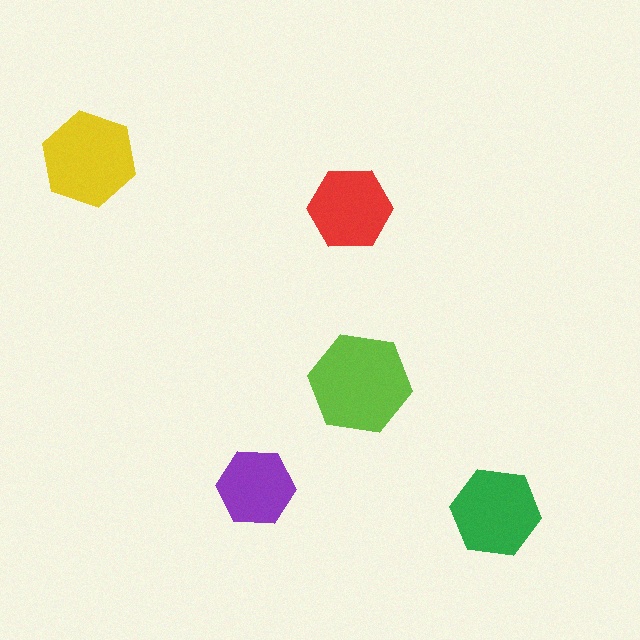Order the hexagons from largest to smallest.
the lime one, the yellow one, the green one, the red one, the purple one.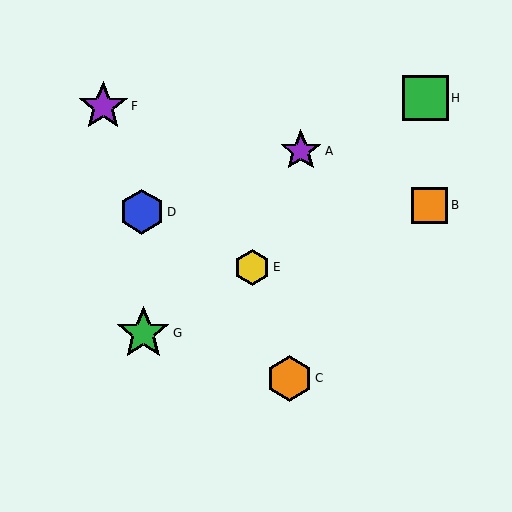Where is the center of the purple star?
The center of the purple star is at (301, 151).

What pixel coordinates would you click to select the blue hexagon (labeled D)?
Click at (142, 212) to select the blue hexagon D.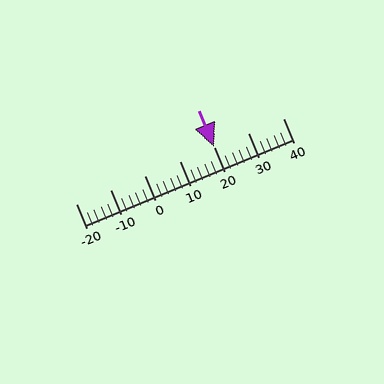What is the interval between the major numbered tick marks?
The major tick marks are spaced 10 units apart.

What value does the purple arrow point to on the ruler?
The purple arrow points to approximately 20.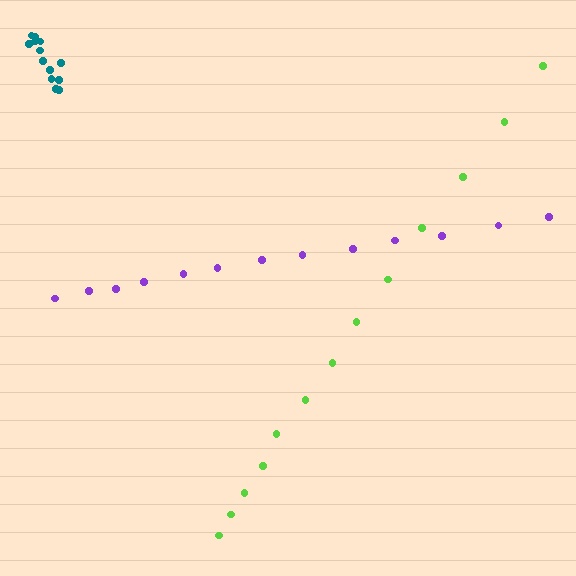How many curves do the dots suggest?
There are 3 distinct paths.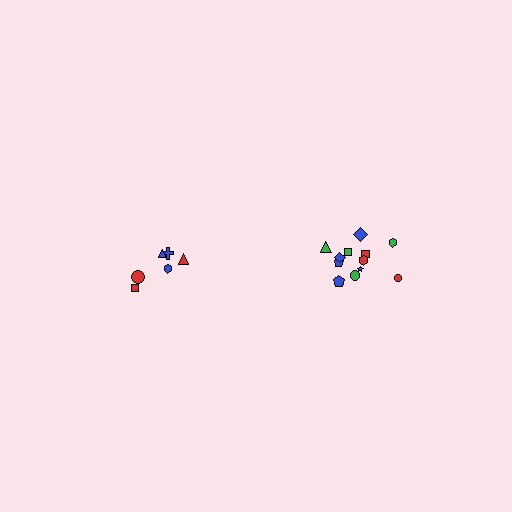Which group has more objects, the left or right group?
The right group.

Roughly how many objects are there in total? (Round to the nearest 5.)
Roughly 20 objects in total.